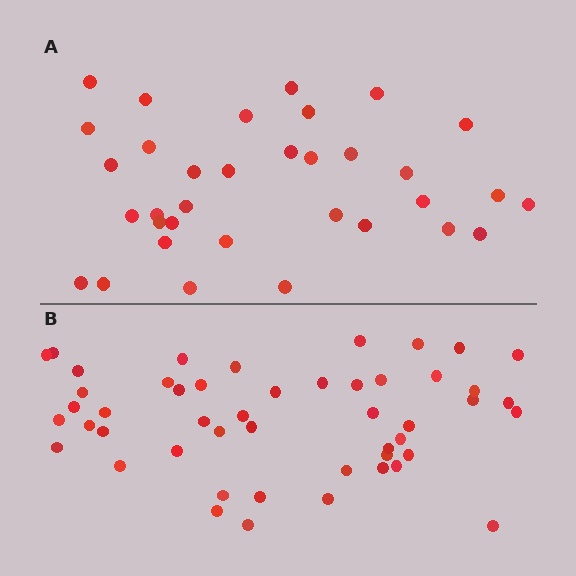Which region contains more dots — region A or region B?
Region B (the bottom region) has more dots.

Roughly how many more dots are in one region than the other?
Region B has approximately 15 more dots than region A.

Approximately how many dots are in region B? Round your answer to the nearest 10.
About 50 dots. (The exact count is 49, which rounds to 50.)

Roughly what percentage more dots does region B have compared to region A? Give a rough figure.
About 45% more.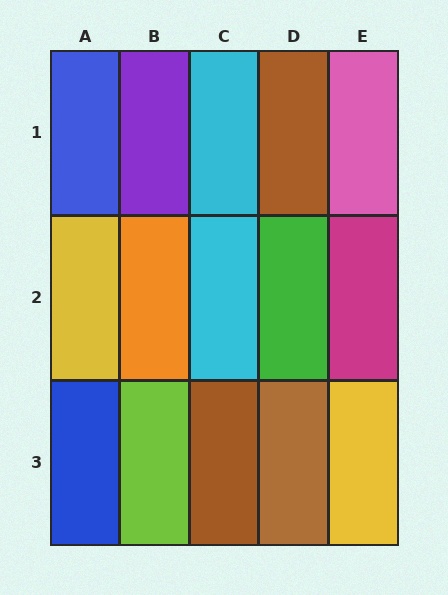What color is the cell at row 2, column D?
Green.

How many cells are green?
1 cell is green.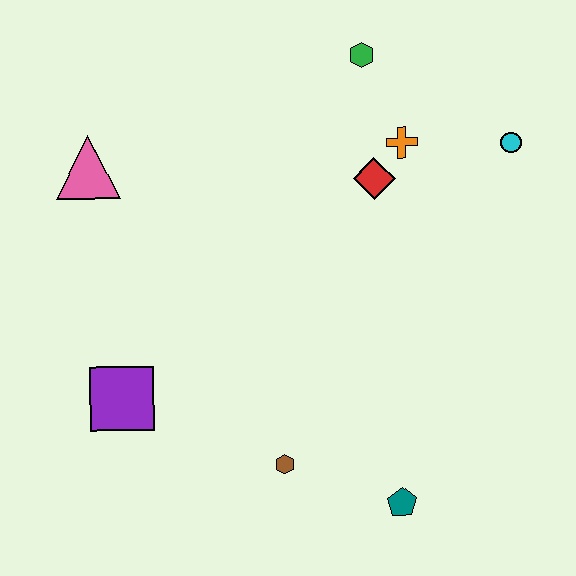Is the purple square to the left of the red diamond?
Yes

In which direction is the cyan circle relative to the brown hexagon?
The cyan circle is above the brown hexagon.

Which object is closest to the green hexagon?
The orange cross is closest to the green hexagon.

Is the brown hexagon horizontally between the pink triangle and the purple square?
No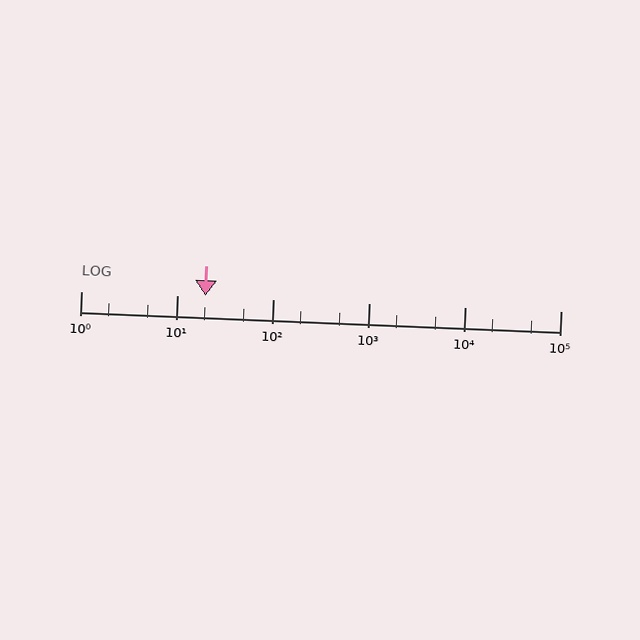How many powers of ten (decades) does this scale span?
The scale spans 5 decades, from 1 to 100000.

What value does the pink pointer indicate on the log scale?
The pointer indicates approximately 20.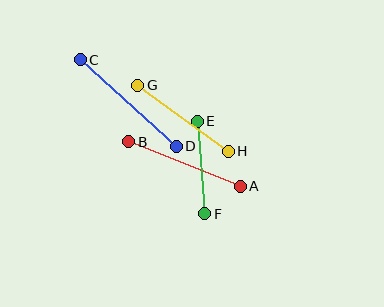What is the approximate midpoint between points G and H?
The midpoint is at approximately (183, 118) pixels.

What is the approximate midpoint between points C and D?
The midpoint is at approximately (128, 103) pixels.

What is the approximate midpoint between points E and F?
The midpoint is at approximately (201, 167) pixels.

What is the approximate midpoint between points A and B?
The midpoint is at approximately (185, 164) pixels.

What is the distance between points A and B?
The distance is approximately 120 pixels.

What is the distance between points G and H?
The distance is approximately 112 pixels.